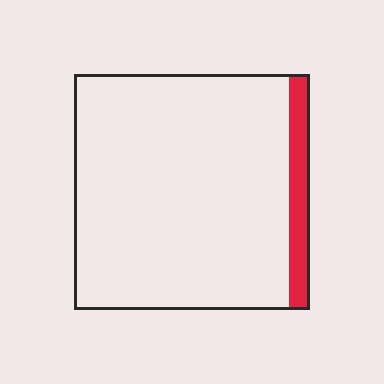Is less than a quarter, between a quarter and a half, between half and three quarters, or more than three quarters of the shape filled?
Less than a quarter.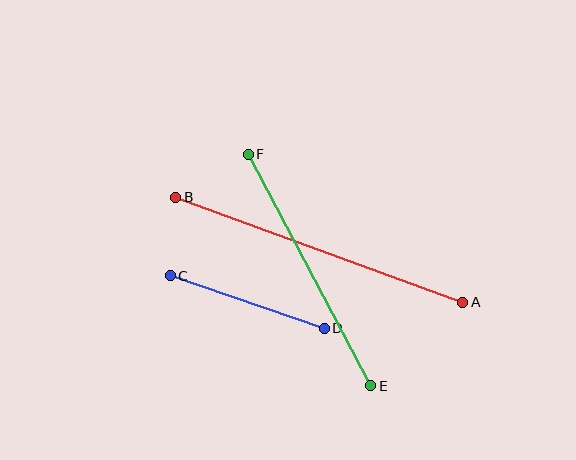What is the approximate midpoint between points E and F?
The midpoint is at approximately (310, 270) pixels.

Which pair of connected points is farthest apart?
Points A and B are farthest apart.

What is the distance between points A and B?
The distance is approximately 306 pixels.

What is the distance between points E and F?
The distance is approximately 262 pixels.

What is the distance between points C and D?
The distance is approximately 163 pixels.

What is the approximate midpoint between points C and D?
The midpoint is at approximately (247, 302) pixels.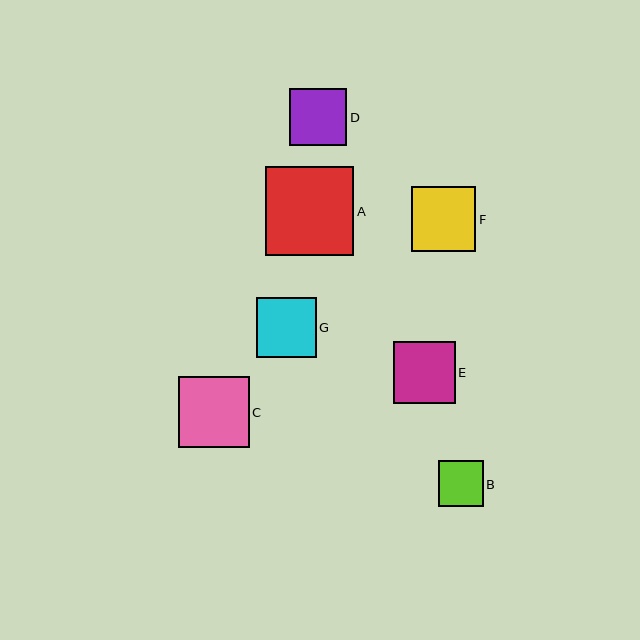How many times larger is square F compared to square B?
Square F is approximately 1.4 times the size of square B.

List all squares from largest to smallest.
From largest to smallest: A, C, F, E, G, D, B.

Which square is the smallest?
Square B is the smallest with a size of approximately 45 pixels.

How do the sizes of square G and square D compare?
Square G and square D are approximately the same size.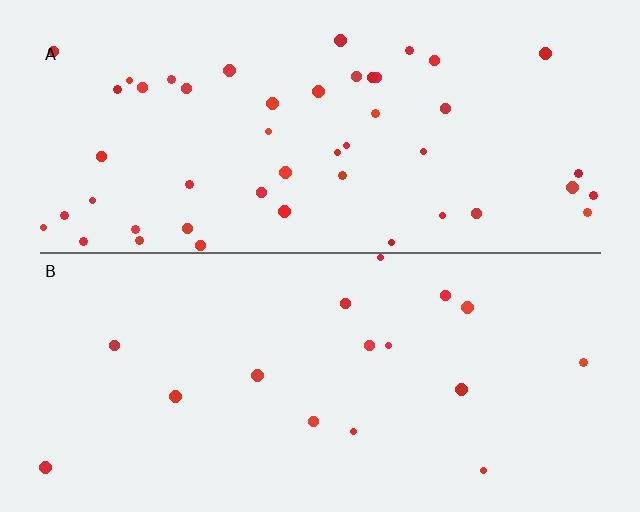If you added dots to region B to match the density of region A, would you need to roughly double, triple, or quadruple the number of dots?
Approximately triple.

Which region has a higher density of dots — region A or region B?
A (the top).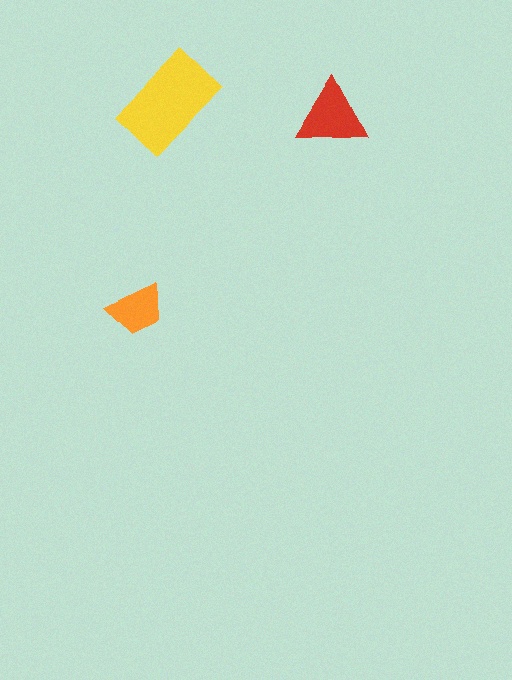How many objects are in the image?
There are 3 objects in the image.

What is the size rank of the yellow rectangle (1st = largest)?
1st.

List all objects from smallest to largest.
The orange trapezoid, the red triangle, the yellow rectangle.